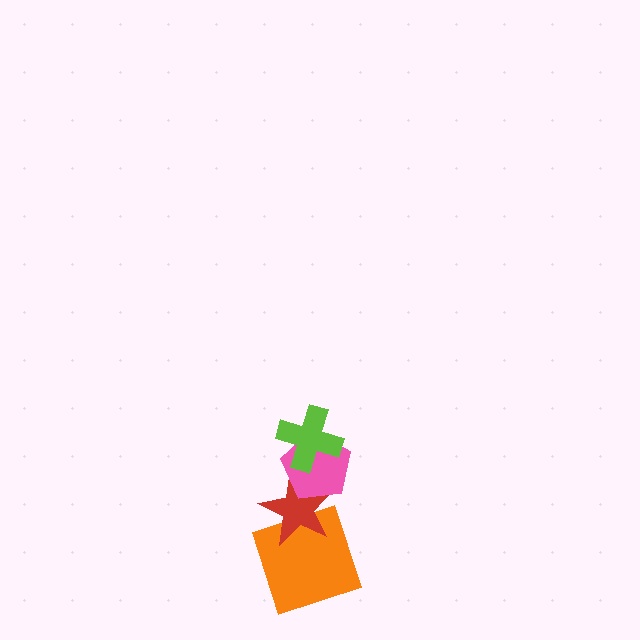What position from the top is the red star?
The red star is 3rd from the top.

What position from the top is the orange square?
The orange square is 4th from the top.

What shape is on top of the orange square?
The red star is on top of the orange square.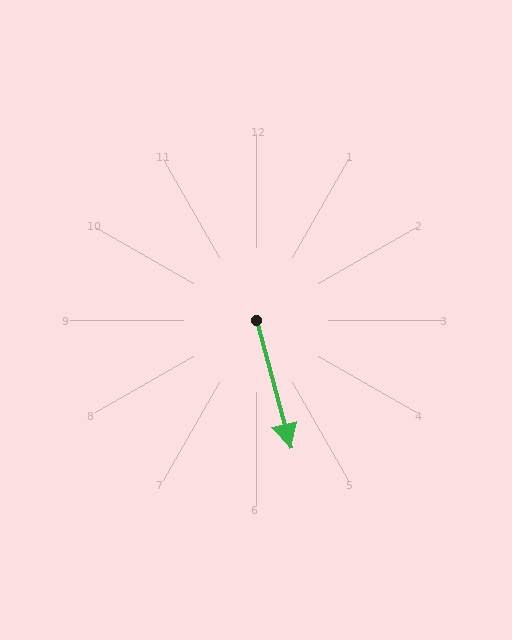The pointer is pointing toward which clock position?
Roughly 5 o'clock.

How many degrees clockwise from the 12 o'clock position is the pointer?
Approximately 165 degrees.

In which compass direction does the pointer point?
South.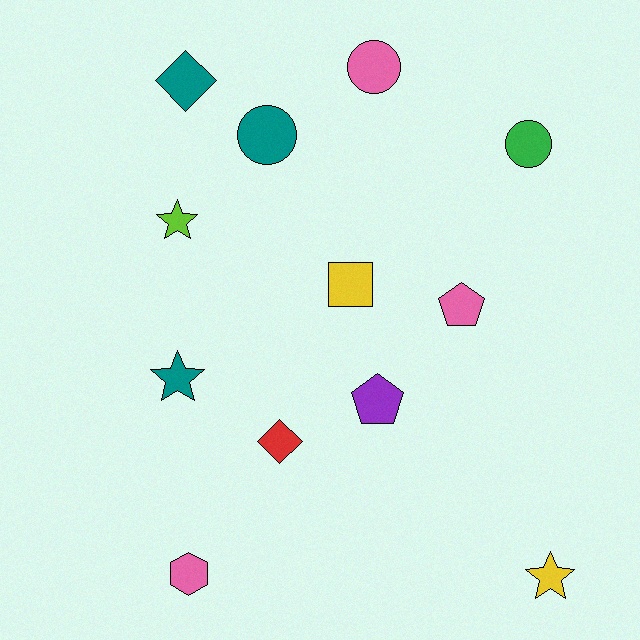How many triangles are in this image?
There are no triangles.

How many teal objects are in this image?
There are 3 teal objects.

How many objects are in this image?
There are 12 objects.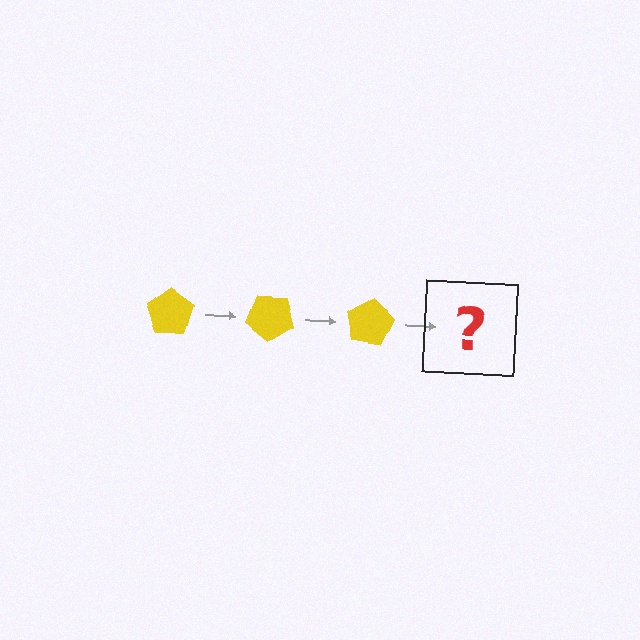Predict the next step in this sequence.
The next step is a yellow pentagon rotated 120 degrees.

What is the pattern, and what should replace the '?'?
The pattern is that the pentagon rotates 40 degrees each step. The '?' should be a yellow pentagon rotated 120 degrees.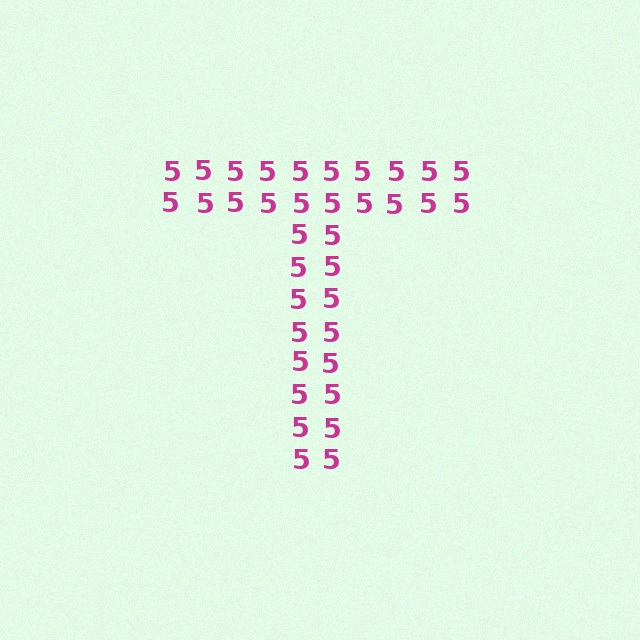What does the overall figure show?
The overall figure shows the letter T.